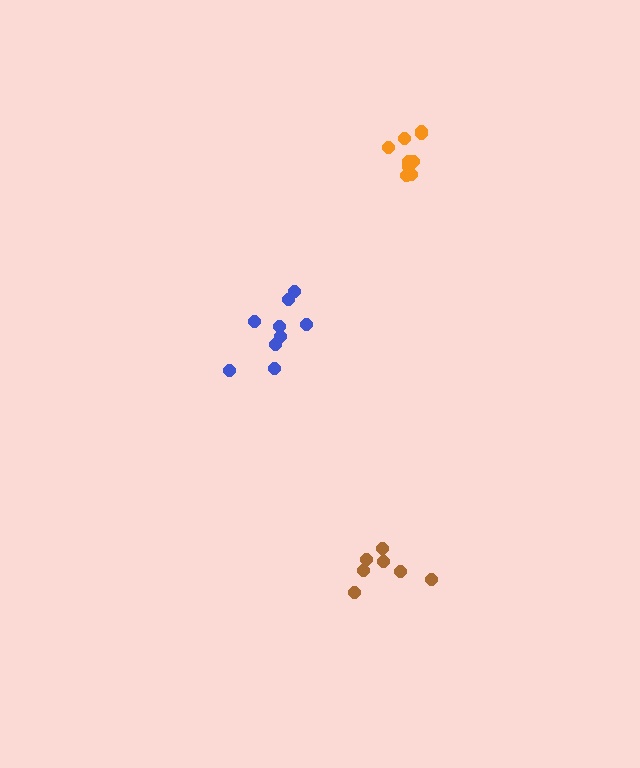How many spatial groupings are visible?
There are 3 spatial groupings.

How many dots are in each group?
Group 1: 7 dots, Group 2: 9 dots, Group 3: 9 dots (25 total).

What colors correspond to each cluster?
The clusters are colored: brown, blue, orange.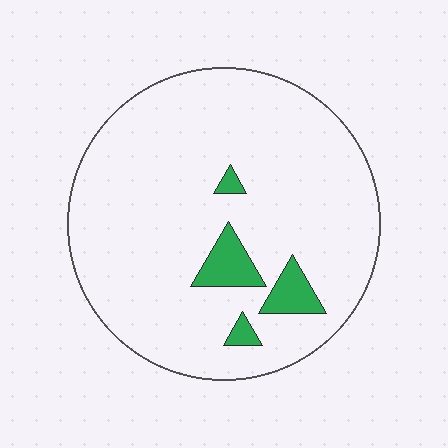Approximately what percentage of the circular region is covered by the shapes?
Approximately 10%.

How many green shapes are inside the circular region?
4.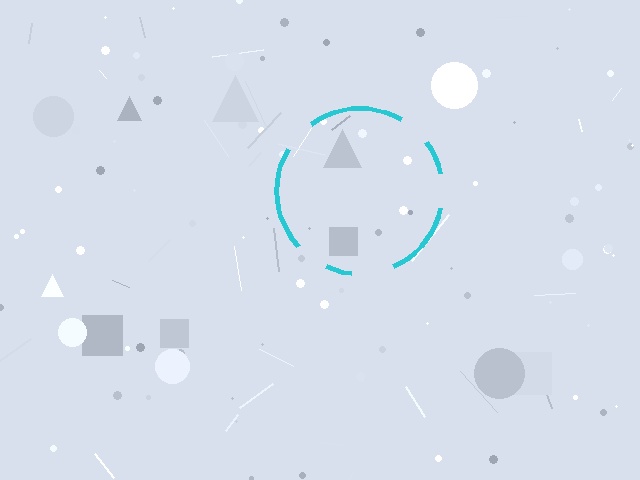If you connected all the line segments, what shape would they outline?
They would outline a circle.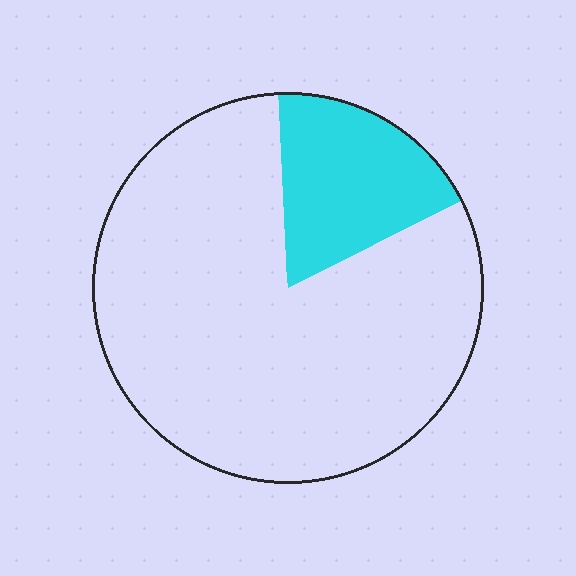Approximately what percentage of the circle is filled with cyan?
Approximately 20%.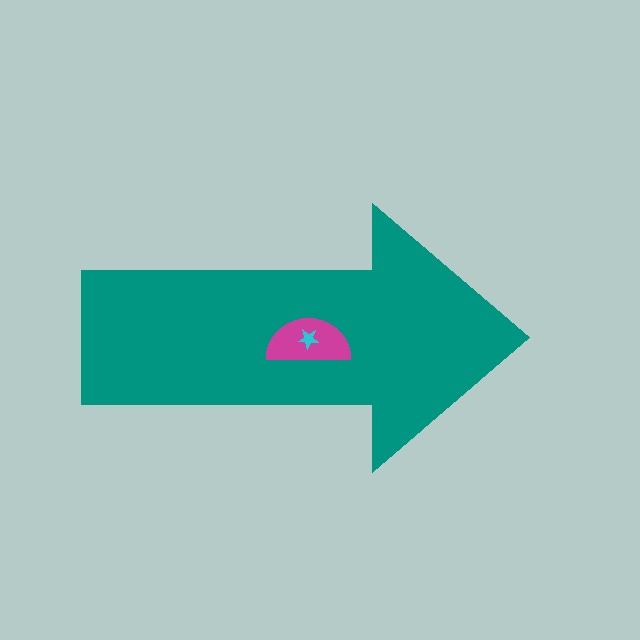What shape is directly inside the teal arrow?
The magenta semicircle.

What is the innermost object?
The cyan star.